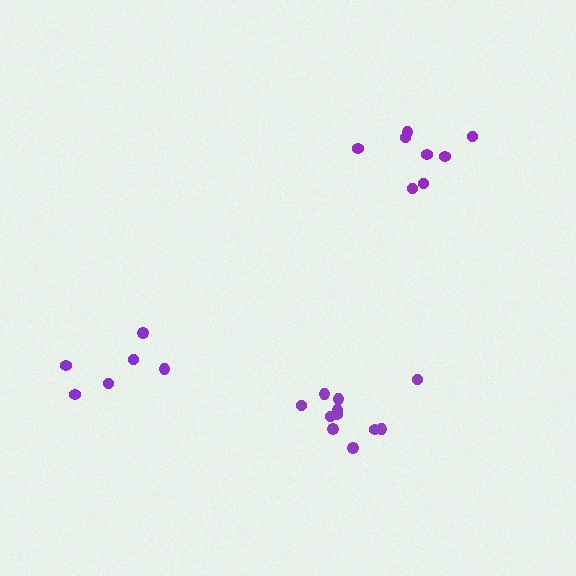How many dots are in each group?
Group 1: 6 dots, Group 2: 11 dots, Group 3: 8 dots (25 total).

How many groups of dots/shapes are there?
There are 3 groups.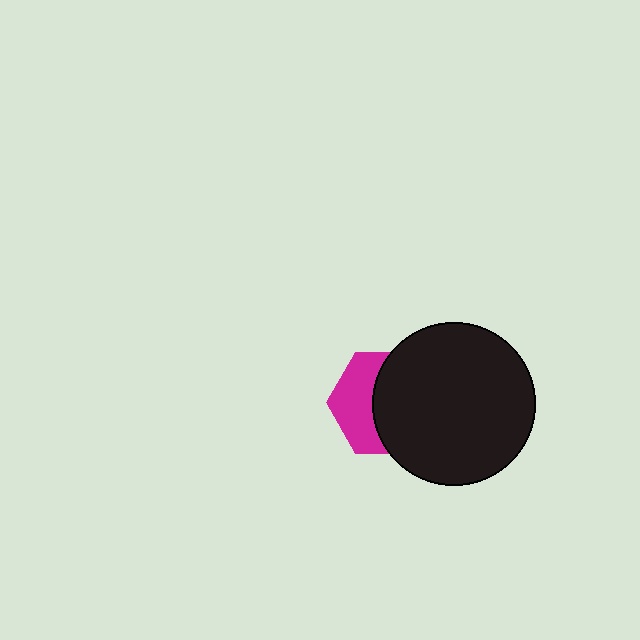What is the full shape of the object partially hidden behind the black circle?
The partially hidden object is a magenta hexagon.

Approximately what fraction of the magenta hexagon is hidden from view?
Roughly 58% of the magenta hexagon is hidden behind the black circle.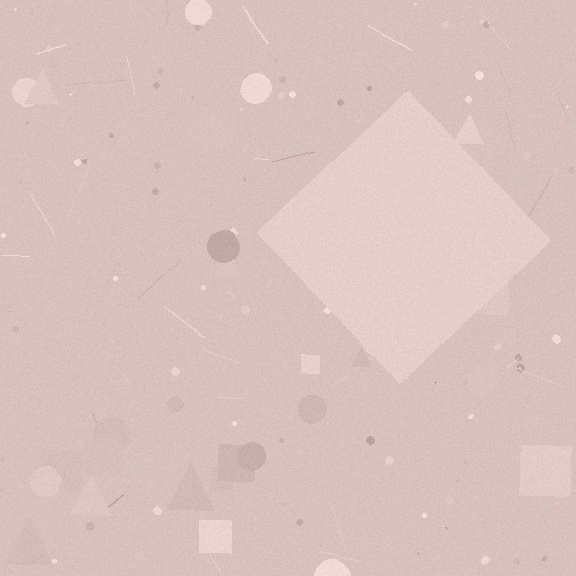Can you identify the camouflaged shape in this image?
The camouflaged shape is a diamond.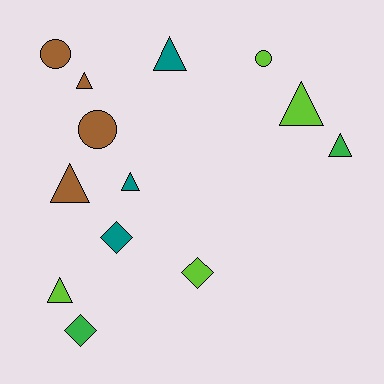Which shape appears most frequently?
Triangle, with 7 objects.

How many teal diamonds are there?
There is 1 teal diamond.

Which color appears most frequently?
Brown, with 4 objects.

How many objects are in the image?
There are 13 objects.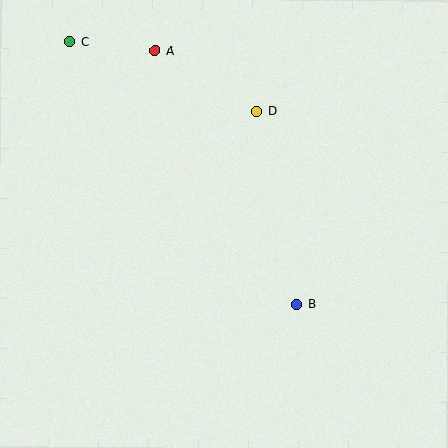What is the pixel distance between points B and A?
The distance between B and A is 290 pixels.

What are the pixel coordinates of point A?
Point A is at (155, 51).